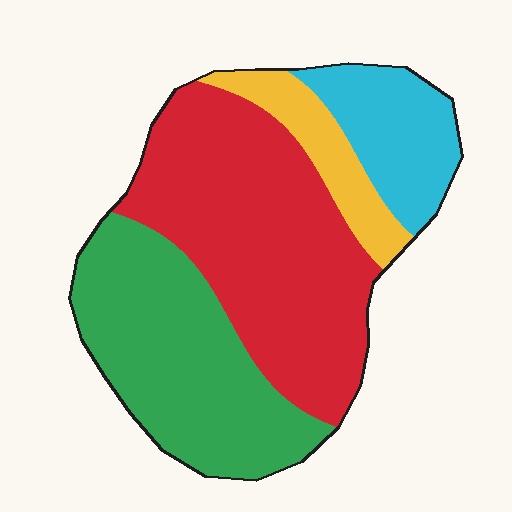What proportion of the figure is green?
Green covers about 35% of the figure.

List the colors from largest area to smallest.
From largest to smallest: red, green, cyan, yellow.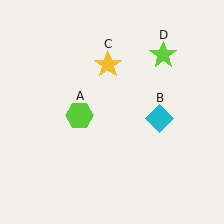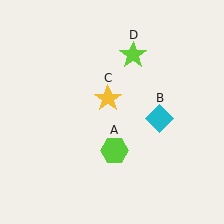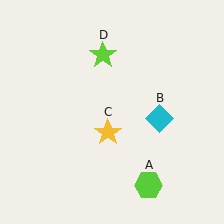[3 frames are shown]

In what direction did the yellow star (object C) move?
The yellow star (object C) moved down.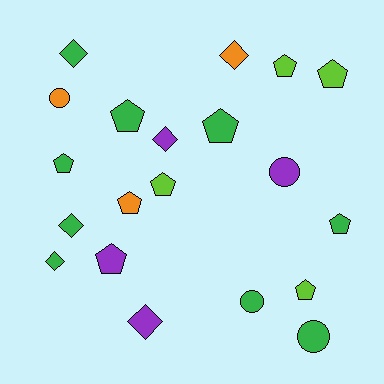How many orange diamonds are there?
There is 1 orange diamond.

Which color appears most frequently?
Green, with 9 objects.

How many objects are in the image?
There are 20 objects.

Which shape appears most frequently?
Pentagon, with 10 objects.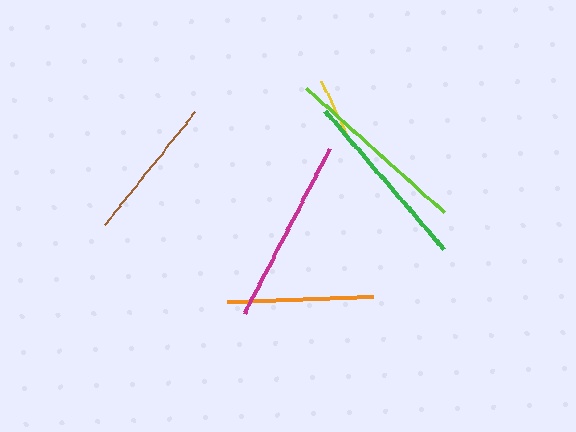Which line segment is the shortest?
The yellow line is the shortest at approximately 61 pixels.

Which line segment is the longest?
The lime line is the longest at approximately 186 pixels.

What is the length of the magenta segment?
The magenta segment is approximately 185 pixels long.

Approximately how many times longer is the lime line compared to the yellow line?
The lime line is approximately 3.0 times the length of the yellow line.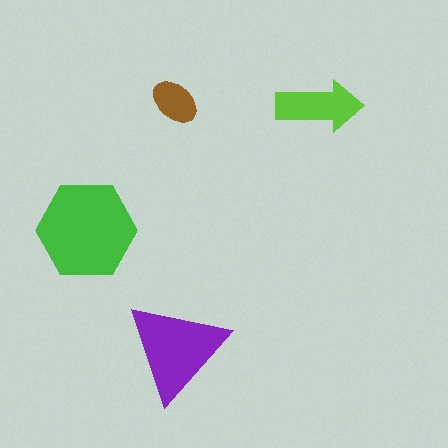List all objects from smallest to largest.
The brown ellipse, the lime arrow, the purple triangle, the green hexagon.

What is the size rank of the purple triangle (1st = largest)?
2nd.